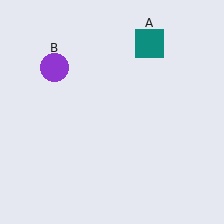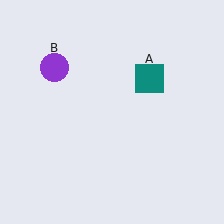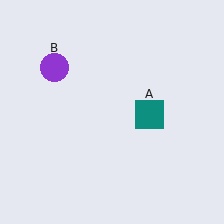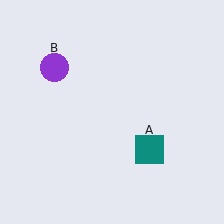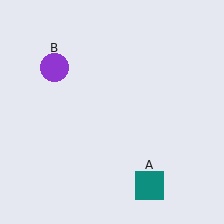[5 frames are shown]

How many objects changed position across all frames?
1 object changed position: teal square (object A).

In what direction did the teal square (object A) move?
The teal square (object A) moved down.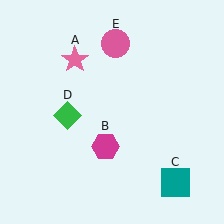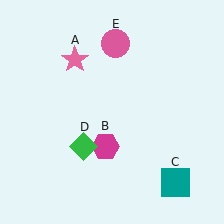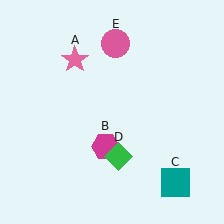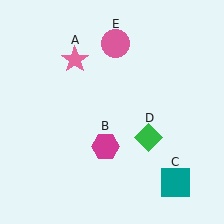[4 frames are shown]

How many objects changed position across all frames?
1 object changed position: green diamond (object D).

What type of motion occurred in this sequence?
The green diamond (object D) rotated counterclockwise around the center of the scene.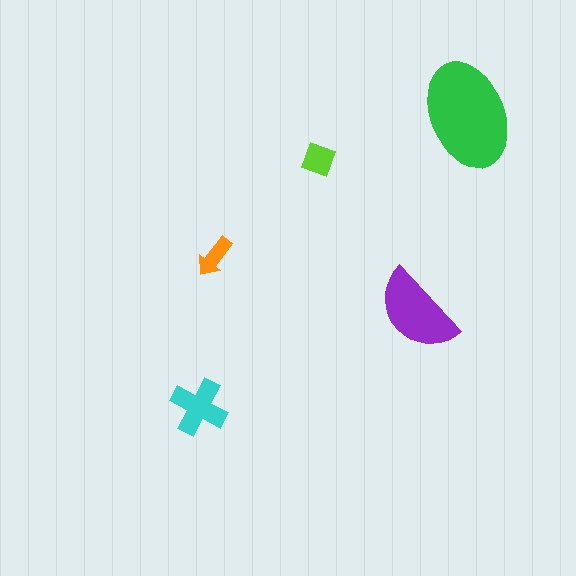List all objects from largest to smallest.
The green ellipse, the purple semicircle, the cyan cross, the lime square, the orange arrow.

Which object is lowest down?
The cyan cross is bottommost.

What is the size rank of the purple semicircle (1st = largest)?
2nd.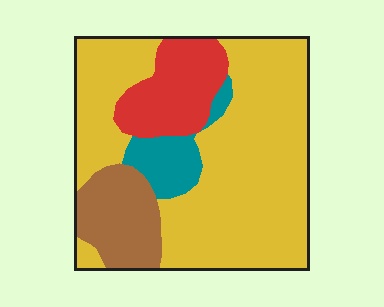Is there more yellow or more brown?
Yellow.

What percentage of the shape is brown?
Brown covers 14% of the shape.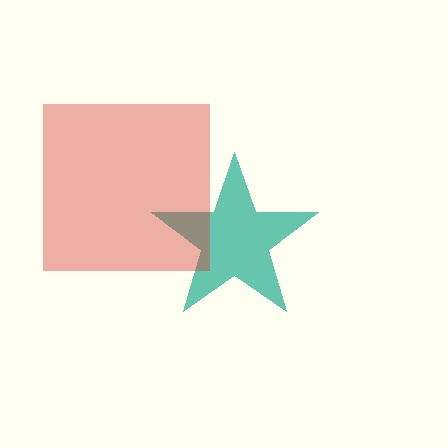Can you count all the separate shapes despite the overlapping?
Yes, there are 2 separate shapes.